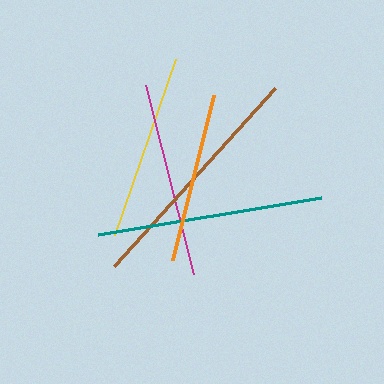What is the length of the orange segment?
The orange segment is approximately 170 pixels long.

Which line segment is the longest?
The brown line is the longest at approximately 239 pixels.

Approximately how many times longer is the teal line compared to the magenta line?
The teal line is approximately 1.2 times the length of the magenta line.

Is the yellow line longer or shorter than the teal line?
The teal line is longer than the yellow line.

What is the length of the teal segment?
The teal segment is approximately 227 pixels long.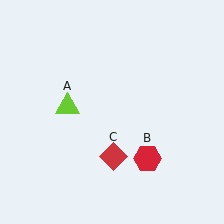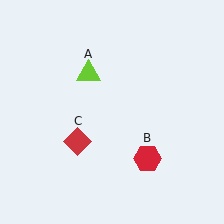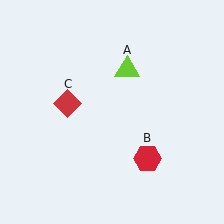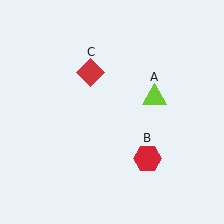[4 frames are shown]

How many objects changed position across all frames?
2 objects changed position: lime triangle (object A), red diamond (object C).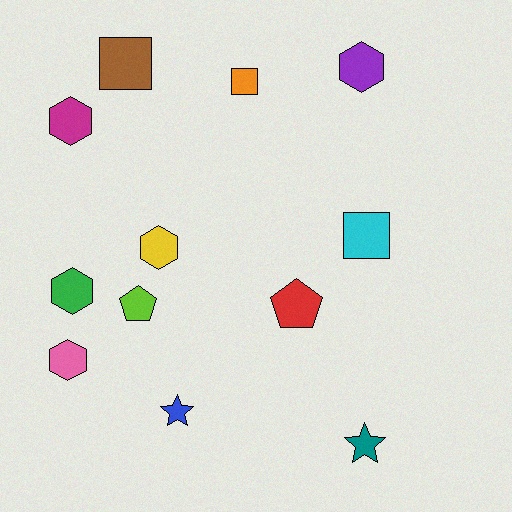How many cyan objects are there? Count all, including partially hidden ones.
There is 1 cyan object.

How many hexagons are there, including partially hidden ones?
There are 5 hexagons.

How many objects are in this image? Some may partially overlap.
There are 12 objects.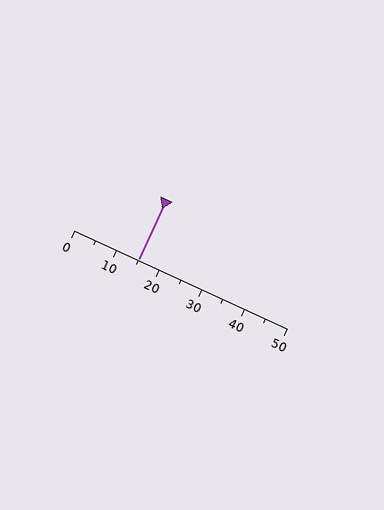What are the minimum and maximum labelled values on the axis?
The axis runs from 0 to 50.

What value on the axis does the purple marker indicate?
The marker indicates approximately 15.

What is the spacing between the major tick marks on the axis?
The major ticks are spaced 10 apart.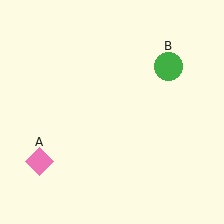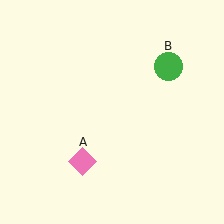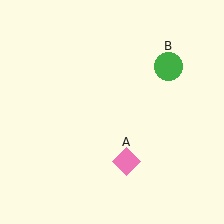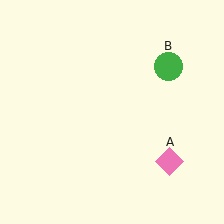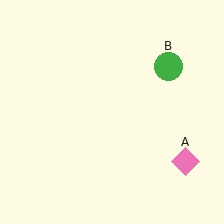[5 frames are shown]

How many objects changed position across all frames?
1 object changed position: pink diamond (object A).